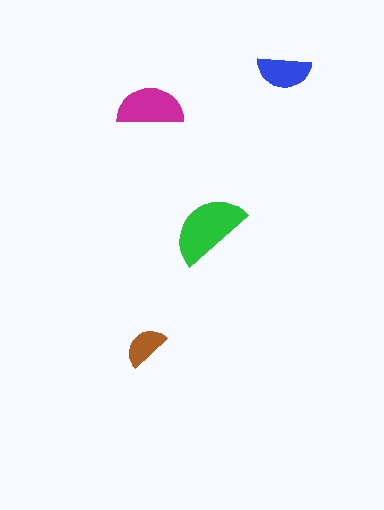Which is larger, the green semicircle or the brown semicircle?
The green one.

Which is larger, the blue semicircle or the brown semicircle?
The blue one.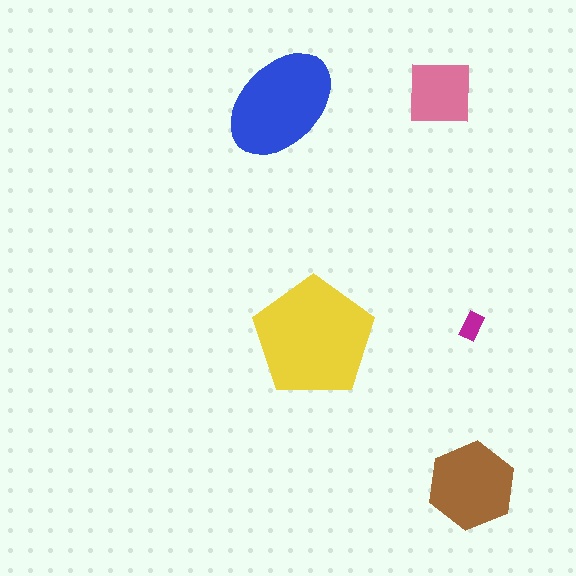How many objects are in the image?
There are 5 objects in the image.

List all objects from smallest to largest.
The magenta rectangle, the pink square, the brown hexagon, the blue ellipse, the yellow pentagon.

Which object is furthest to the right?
The magenta rectangle is rightmost.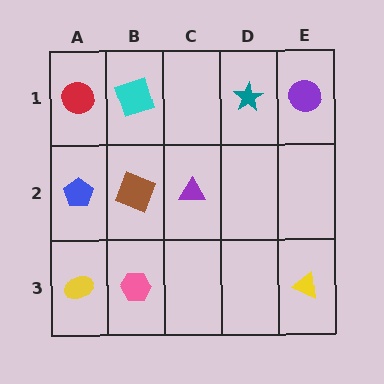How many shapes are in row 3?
3 shapes.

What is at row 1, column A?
A red circle.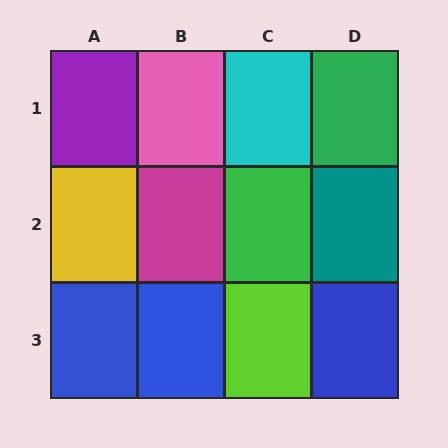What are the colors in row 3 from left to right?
Blue, blue, lime, blue.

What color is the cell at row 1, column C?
Cyan.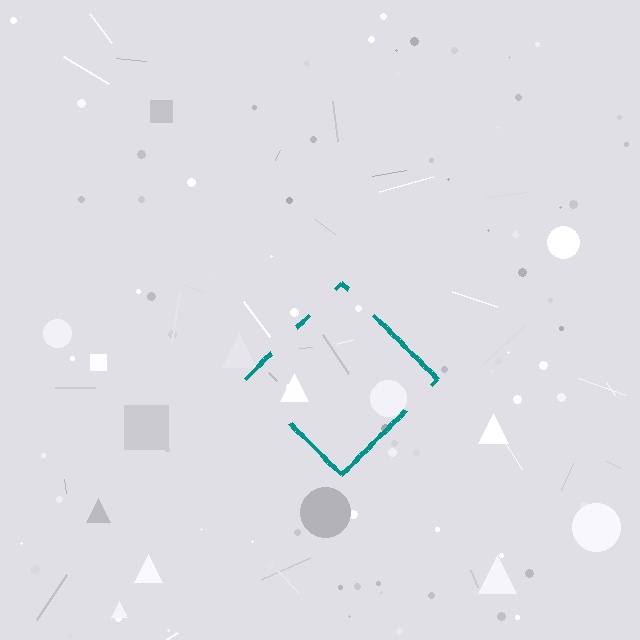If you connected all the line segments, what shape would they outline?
They would outline a diamond.